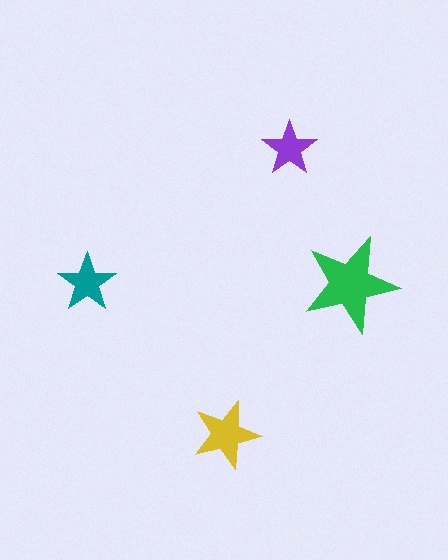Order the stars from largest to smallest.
the green one, the yellow one, the teal one, the purple one.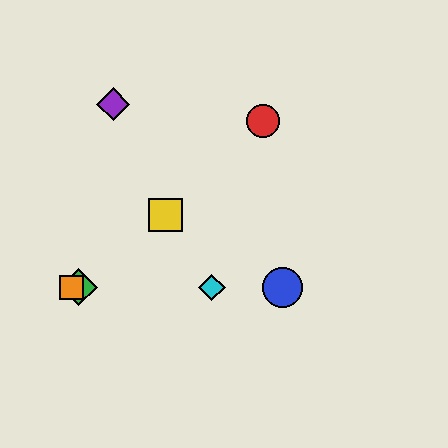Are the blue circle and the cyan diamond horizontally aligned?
Yes, both are at y≈287.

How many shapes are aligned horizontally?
4 shapes (the blue circle, the green diamond, the orange square, the cyan diamond) are aligned horizontally.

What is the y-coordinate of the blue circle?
The blue circle is at y≈287.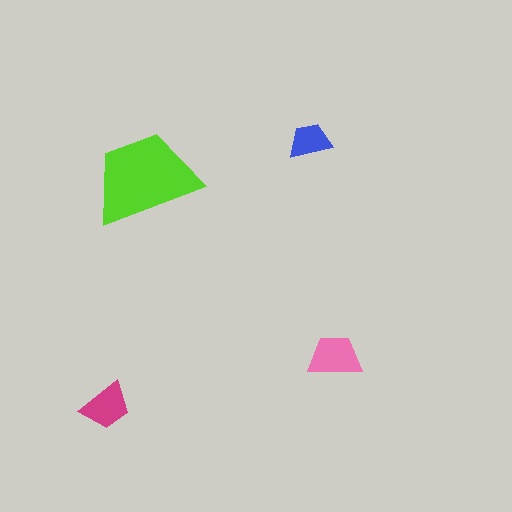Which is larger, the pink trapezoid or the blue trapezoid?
The pink one.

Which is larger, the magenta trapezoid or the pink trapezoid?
The pink one.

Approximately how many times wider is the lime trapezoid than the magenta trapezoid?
About 2 times wider.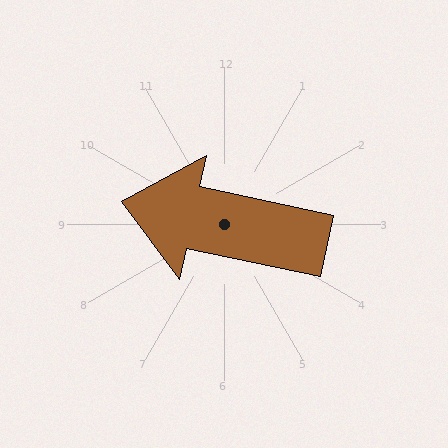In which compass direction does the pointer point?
West.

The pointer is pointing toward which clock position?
Roughly 9 o'clock.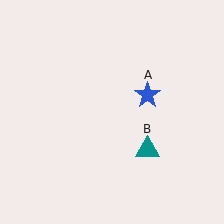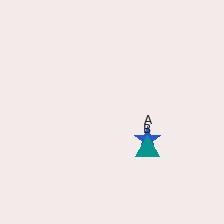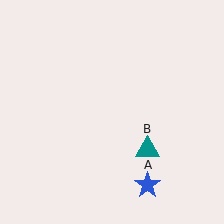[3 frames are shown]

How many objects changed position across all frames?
1 object changed position: blue star (object A).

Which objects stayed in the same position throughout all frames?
Teal triangle (object B) remained stationary.